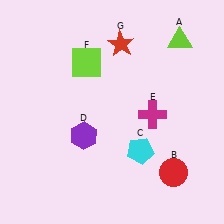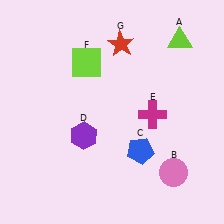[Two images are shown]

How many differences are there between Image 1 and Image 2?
There are 2 differences between the two images.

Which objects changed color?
B changed from red to pink. C changed from cyan to blue.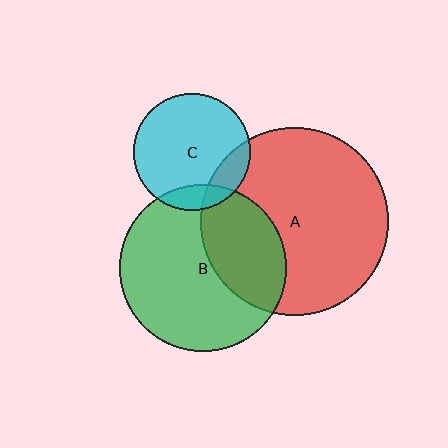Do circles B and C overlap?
Yes.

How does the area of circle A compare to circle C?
Approximately 2.6 times.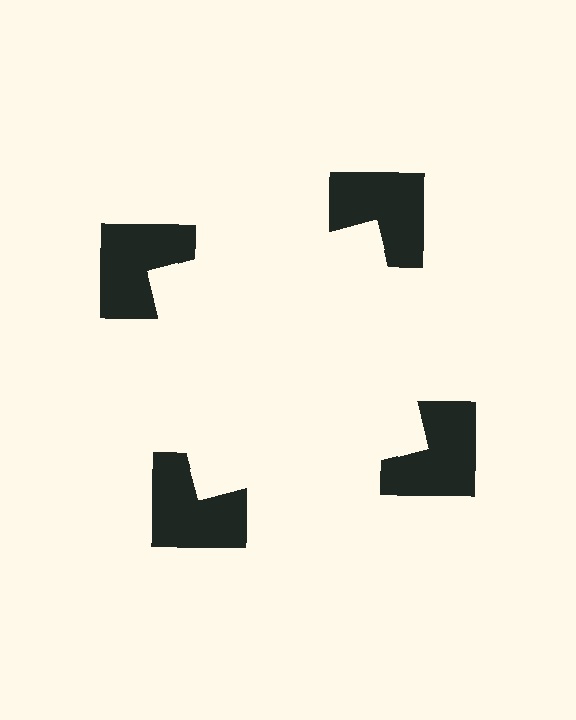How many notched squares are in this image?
There are 4 — one at each vertex of the illusory square.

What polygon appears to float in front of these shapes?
An illusory square — its edges are inferred from the aligned wedge cuts in the notched squares, not physically drawn.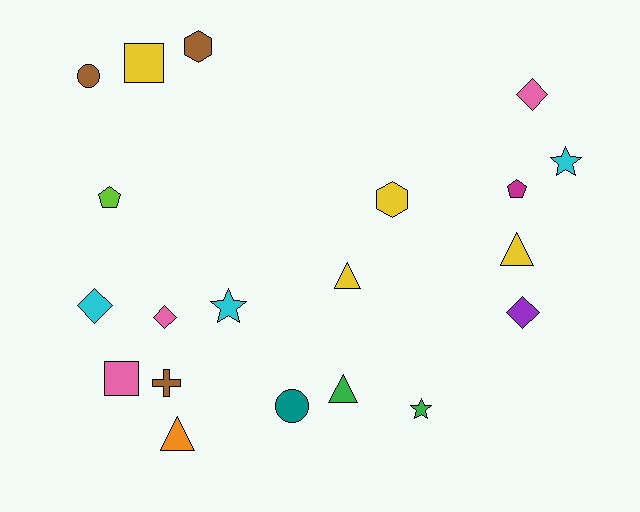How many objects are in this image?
There are 20 objects.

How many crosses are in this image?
There is 1 cross.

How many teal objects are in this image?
There is 1 teal object.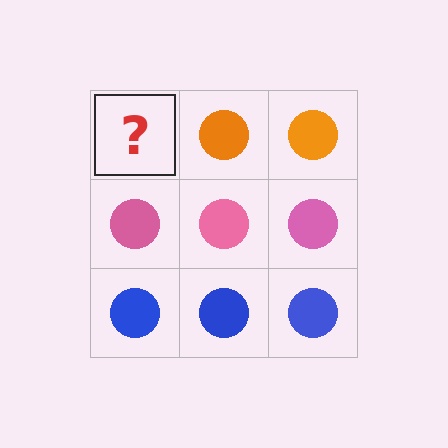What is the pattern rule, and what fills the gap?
The rule is that each row has a consistent color. The gap should be filled with an orange circle.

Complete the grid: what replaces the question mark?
The question mark should be replaced with an orange circle.